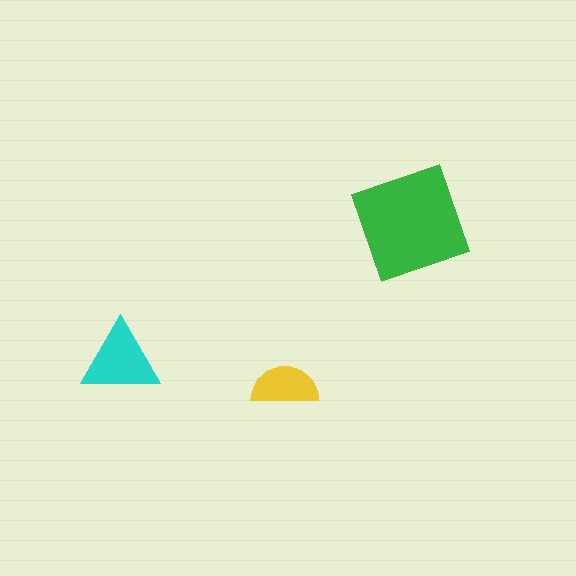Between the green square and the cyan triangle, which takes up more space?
The green square.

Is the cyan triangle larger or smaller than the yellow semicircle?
Larger.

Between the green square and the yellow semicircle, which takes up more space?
The green square.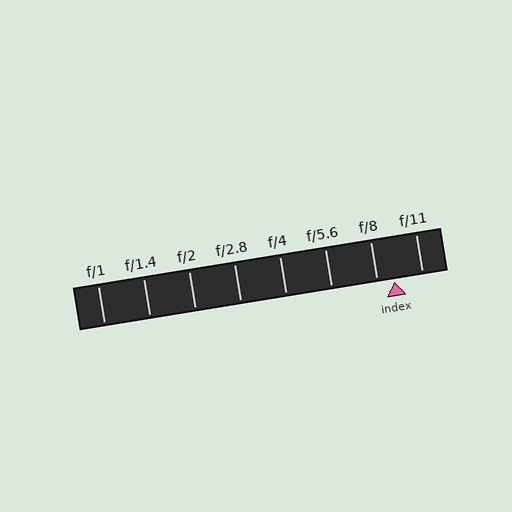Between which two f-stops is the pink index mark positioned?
The index mark is between f/8 and f/11.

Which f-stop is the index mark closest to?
The index mark is closest to f/8.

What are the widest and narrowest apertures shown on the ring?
The widest aperture shown is f/1 and the narrowest is f/11.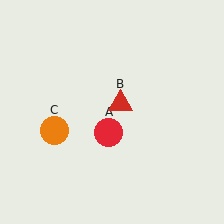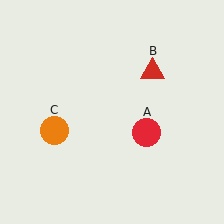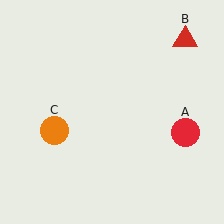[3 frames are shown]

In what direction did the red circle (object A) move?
The red circle (object A) moved right.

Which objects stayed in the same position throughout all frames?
Orange circle (object C) remained stationary.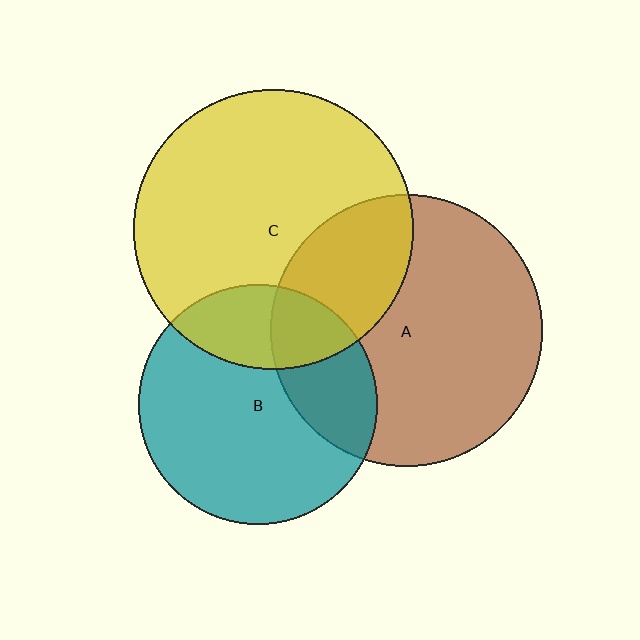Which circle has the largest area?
Circle C (yellow).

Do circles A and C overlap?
Yes.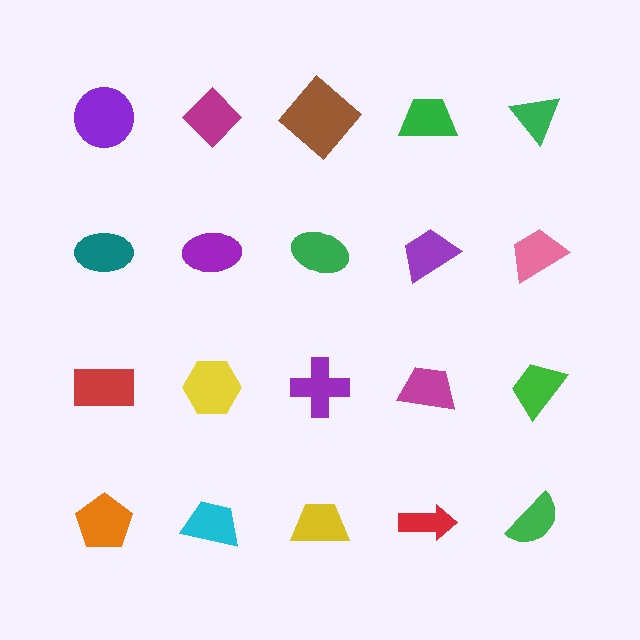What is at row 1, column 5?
A green triangle.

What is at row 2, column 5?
A pink trapezoid.